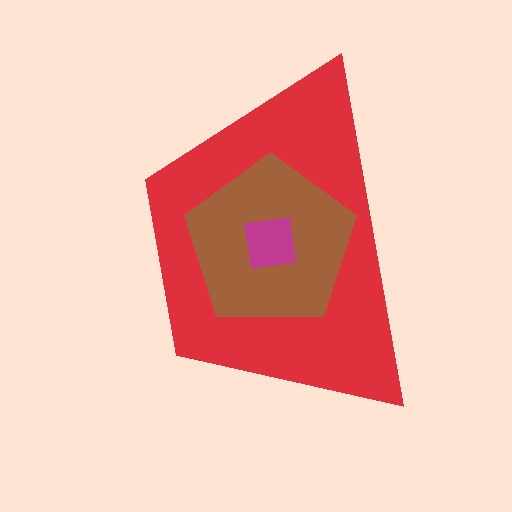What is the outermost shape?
The red trapezoid.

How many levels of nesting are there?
3.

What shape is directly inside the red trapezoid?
The brown pentagon.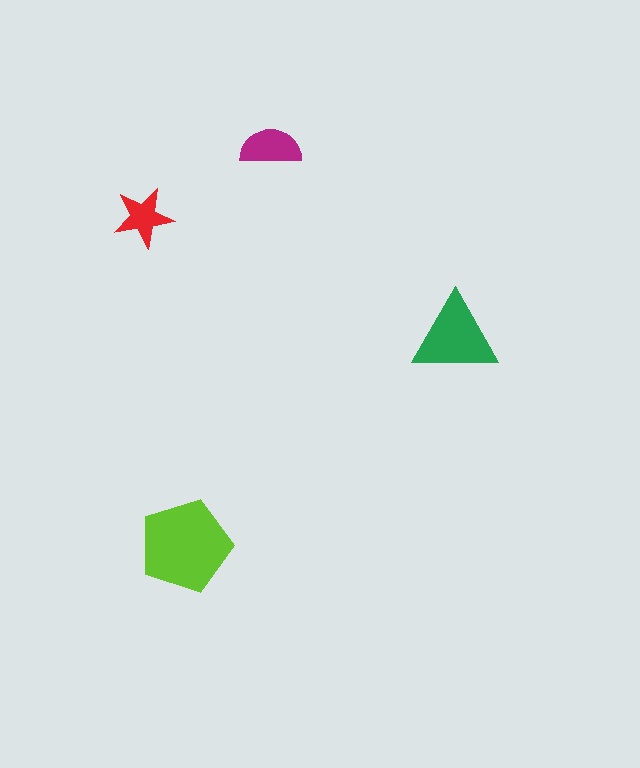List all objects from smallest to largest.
The red star, the magenta semicircle, the green triangle, the lime pentagon.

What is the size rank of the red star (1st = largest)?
4th.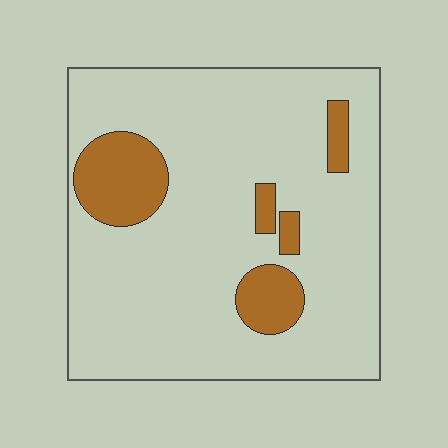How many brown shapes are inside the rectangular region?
5.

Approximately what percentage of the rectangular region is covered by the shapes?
Approximately 15%.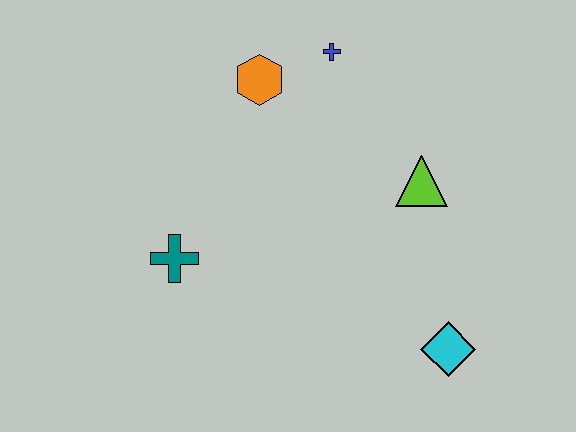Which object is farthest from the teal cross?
The cyan diamond is farthest from the teal cross.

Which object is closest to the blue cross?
The orange hexagon is closest to the blue cross.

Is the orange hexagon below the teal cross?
No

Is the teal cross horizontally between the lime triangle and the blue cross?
No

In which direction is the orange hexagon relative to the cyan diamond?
The orange hexagon is above the cyan diamond.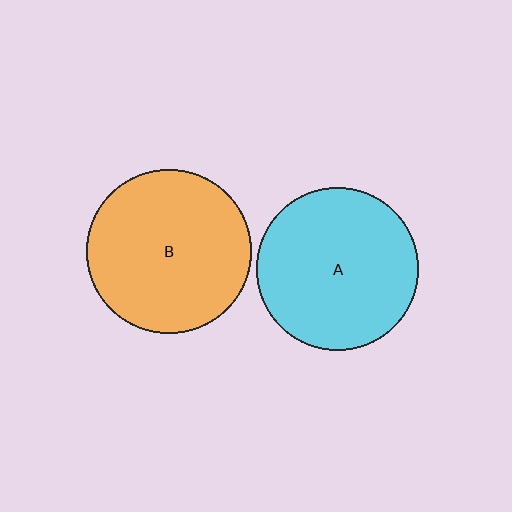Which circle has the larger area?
Circle B (orange).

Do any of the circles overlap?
No, none of the circles overlap.